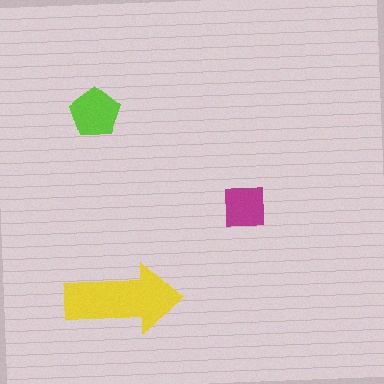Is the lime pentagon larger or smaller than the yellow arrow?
Smaller.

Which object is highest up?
The lime pentagon is topmost.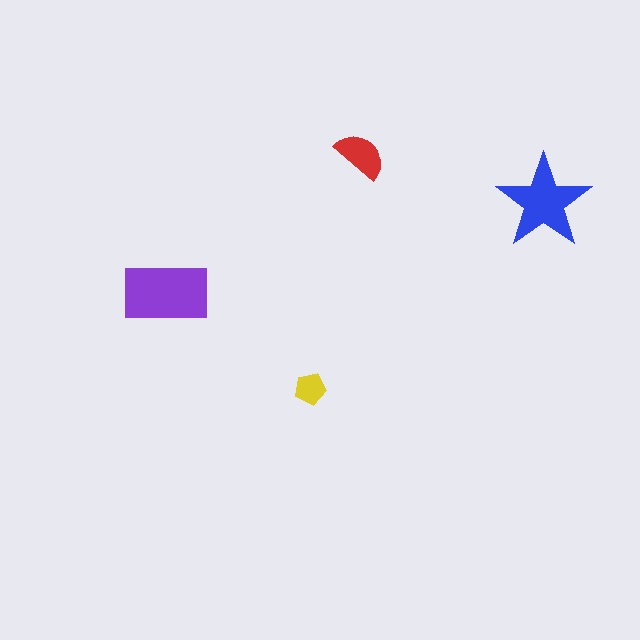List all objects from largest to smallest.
The purple rectangle, the blue star, the red semicircle, the yellow pentagon.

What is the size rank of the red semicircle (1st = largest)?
3rd.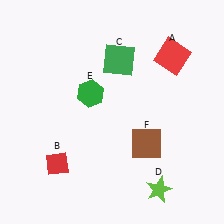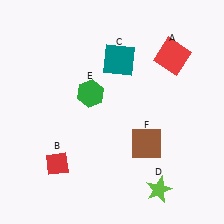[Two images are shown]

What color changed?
The square (C) changed from green in Image 1 to teal in Image 2.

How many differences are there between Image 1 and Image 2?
There is 1 difference between the two images.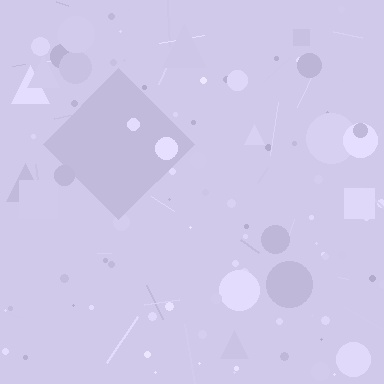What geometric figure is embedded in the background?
A diamond is embedded in the background.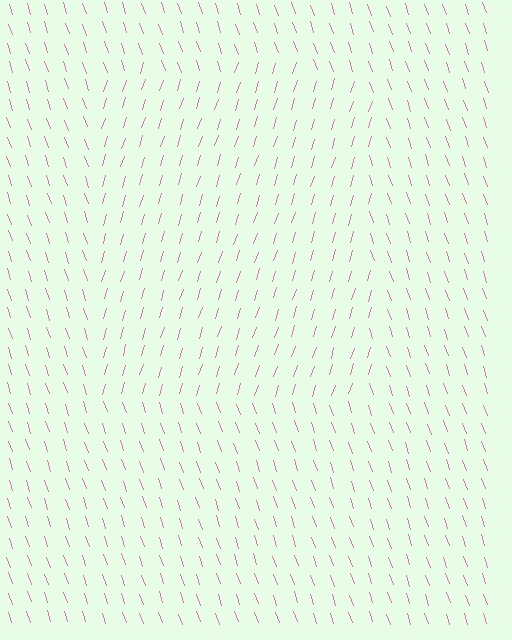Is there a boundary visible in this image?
Yes, there is a texture boundary formed by a change in line orientation.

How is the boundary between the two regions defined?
The boundary is defined purely by a change in line orientation (approximately 37 degrees difference). All lines are the same color and thickness.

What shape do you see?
I see a rectangle.